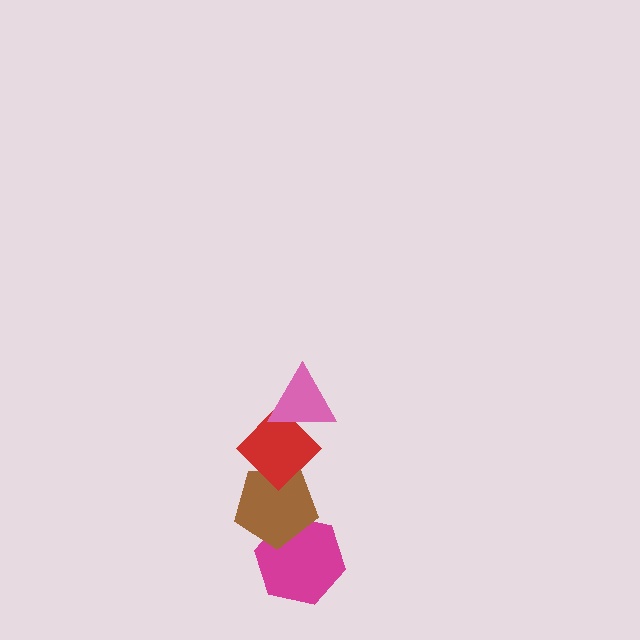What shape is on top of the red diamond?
The pink triangle is on top of the red diamond.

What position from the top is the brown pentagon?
The brown pentagon is 3rd from the top.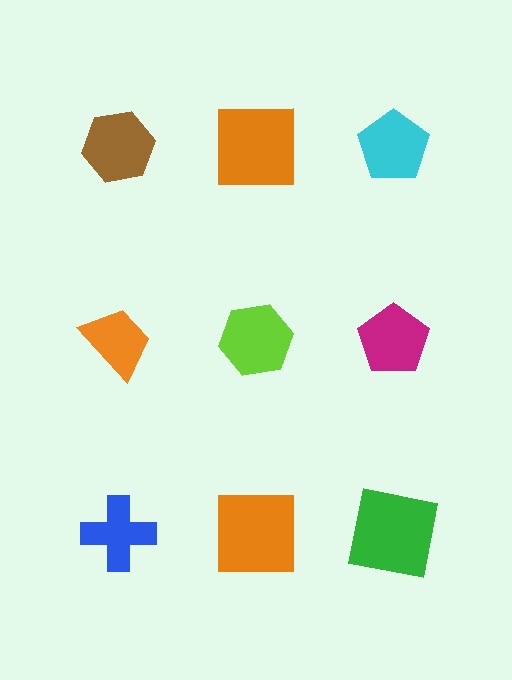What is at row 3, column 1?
A blue cross.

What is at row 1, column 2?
An orange square.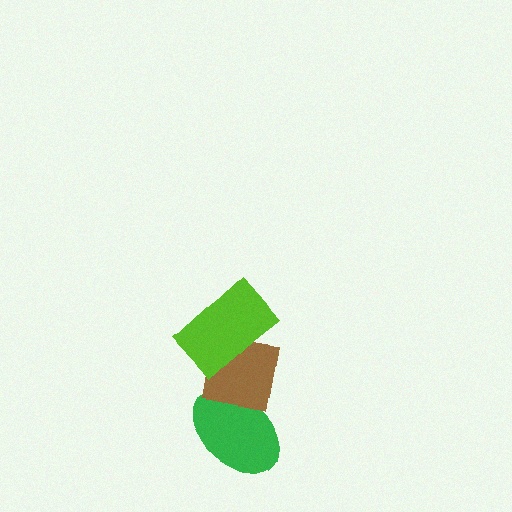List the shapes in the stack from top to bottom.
From top to bottom: the lime rectangle, the brown square, the green ellipse.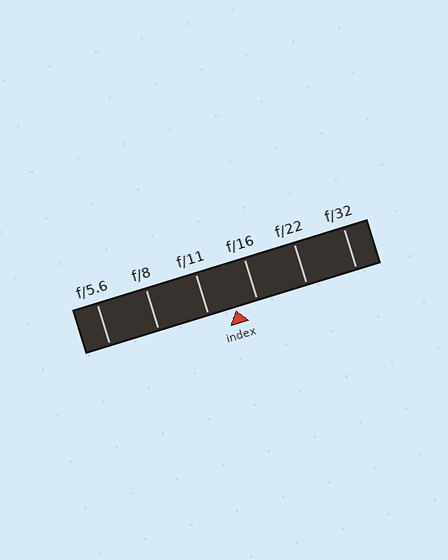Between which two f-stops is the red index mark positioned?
The index mark is between f/11 and f/16.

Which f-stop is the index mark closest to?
The index mark is closest to f/16.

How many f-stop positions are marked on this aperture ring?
There are 6 f-stop positions marked.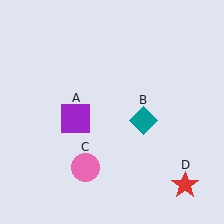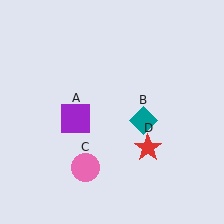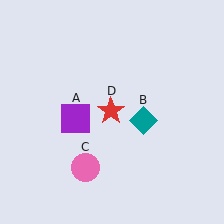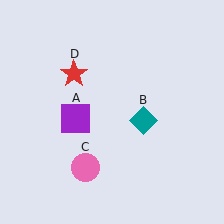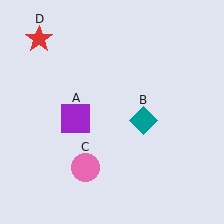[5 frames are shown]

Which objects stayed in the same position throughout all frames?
Purple square (object A) and teal diamond (object B) and pink circle (object C) remained stationary.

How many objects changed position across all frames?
1 object changed position: red star (object D).